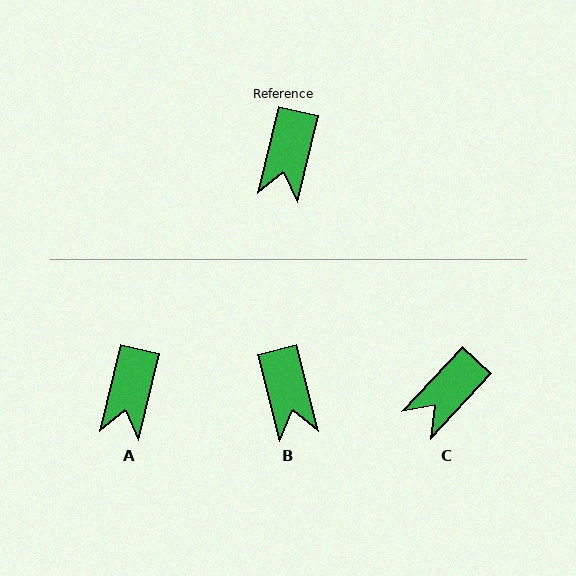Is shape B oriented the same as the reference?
No, it is off by about 28 degrees.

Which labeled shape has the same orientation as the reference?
A.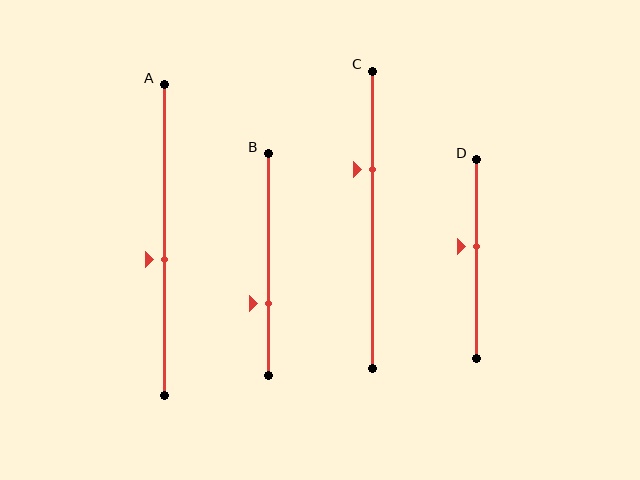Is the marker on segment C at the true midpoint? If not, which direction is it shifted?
No, the marker on segment C is shifted upward by about 17% of the segment length.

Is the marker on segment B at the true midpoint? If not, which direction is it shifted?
No, the marker on segment B is shifted downward by about 17% of the segment length.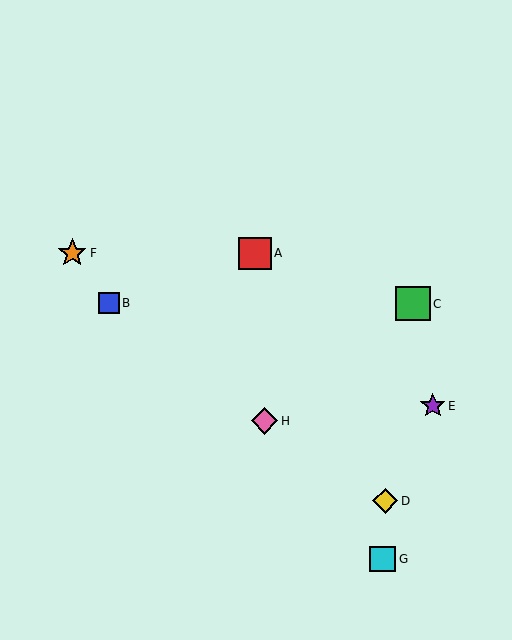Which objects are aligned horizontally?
Objects A, F are aligned horizontally.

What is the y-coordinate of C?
Object C is at y≈304.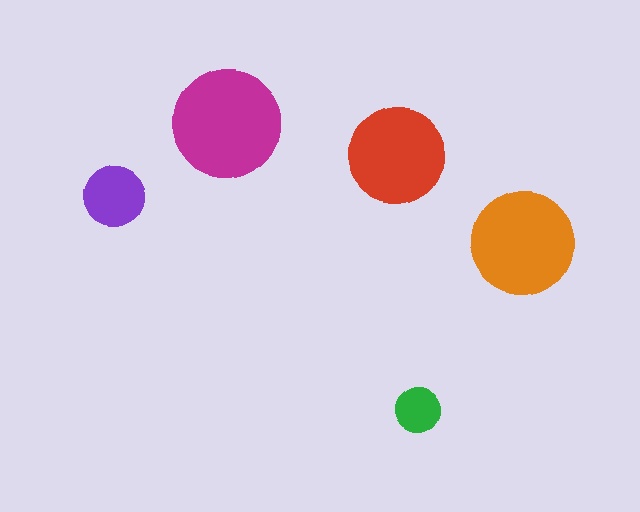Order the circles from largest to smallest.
the magenta one, the orange one, the red one, the purple one, the green one.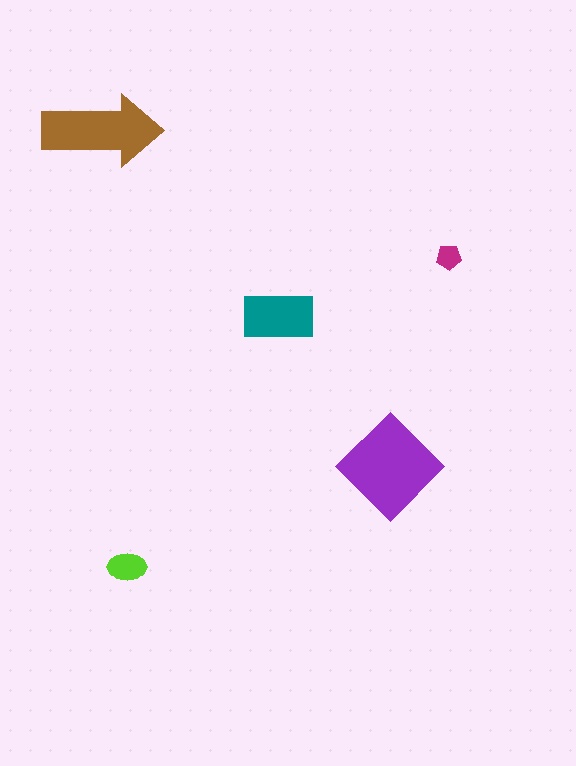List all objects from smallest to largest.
The magenta pentagon, the lime ellipse, the teal rectangle, the brown arrow, the purple diamond.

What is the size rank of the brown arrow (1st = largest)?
2nd.